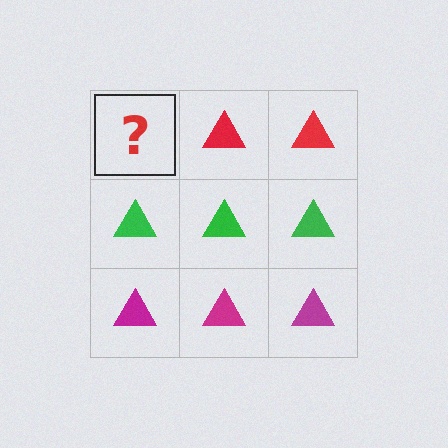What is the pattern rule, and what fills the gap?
The rule is that each row has a consistent color. The gap should be filled with a red triangle.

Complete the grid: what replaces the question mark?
The question mark should be replaced with a red triangle.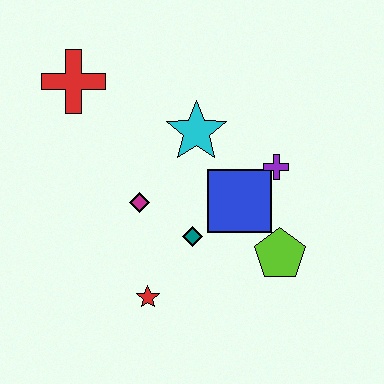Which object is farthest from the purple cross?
The red cross is farthest from the purple cross.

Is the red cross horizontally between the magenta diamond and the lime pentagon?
No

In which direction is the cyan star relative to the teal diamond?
The cyan star is above the teal diamond.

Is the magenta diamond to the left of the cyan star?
Yes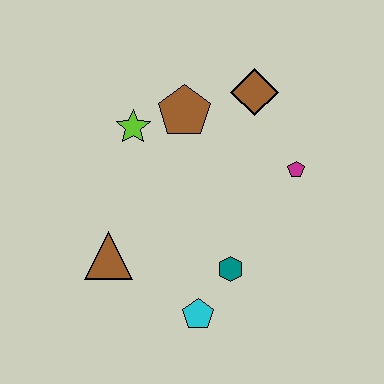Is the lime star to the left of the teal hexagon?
Yes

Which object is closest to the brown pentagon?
The lime star is closest to the brown pentagon.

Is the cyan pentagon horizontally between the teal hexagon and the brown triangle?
Yes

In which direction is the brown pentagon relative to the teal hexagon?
The brown pentagon is above the teal hexagon.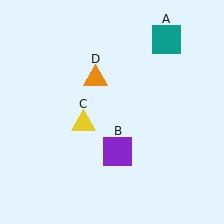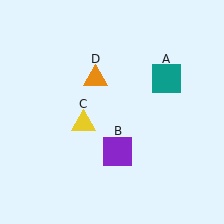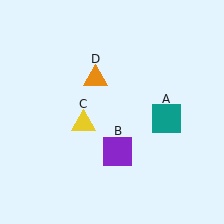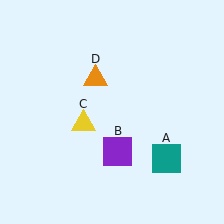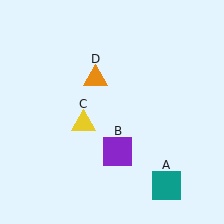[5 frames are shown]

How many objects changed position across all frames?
1 object changed position: teal square (object A).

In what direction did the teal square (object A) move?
The teal square (object A) moved down.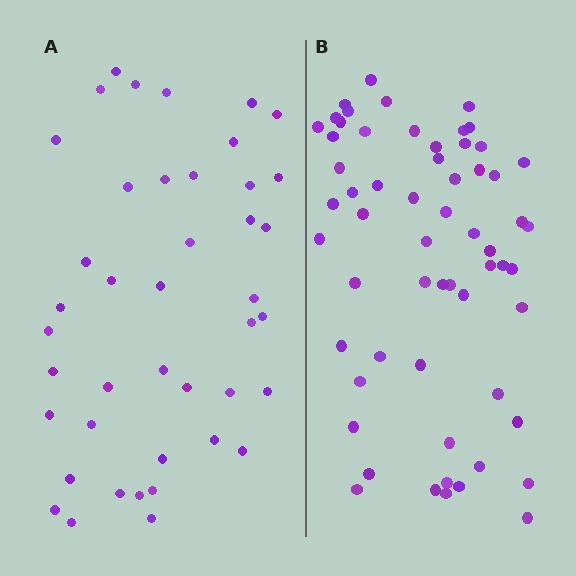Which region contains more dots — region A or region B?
Region B (the right region) has more dots.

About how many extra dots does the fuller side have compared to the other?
Region B has approximately 20 more dots than region A.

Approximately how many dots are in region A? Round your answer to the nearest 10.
About 40 dots. (The exact count is 42, which rounds to 40.)